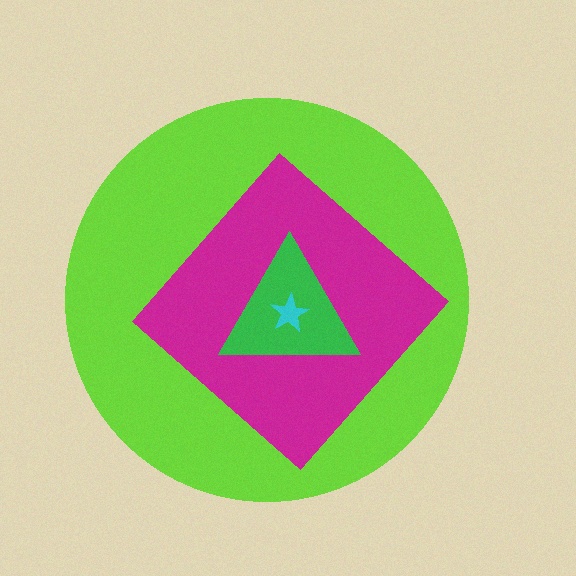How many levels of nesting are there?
4.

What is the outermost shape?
The lime circle.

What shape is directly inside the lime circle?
The magenta diamond.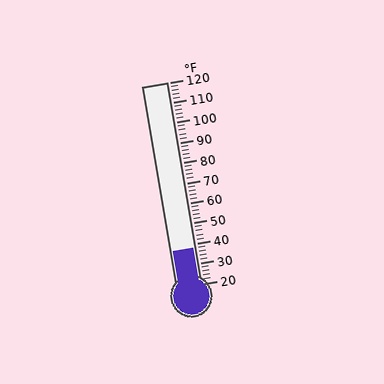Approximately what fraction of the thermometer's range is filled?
The thermometer is filled to approximately 20% of its range.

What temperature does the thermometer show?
The thermometer shows approximately 38°F.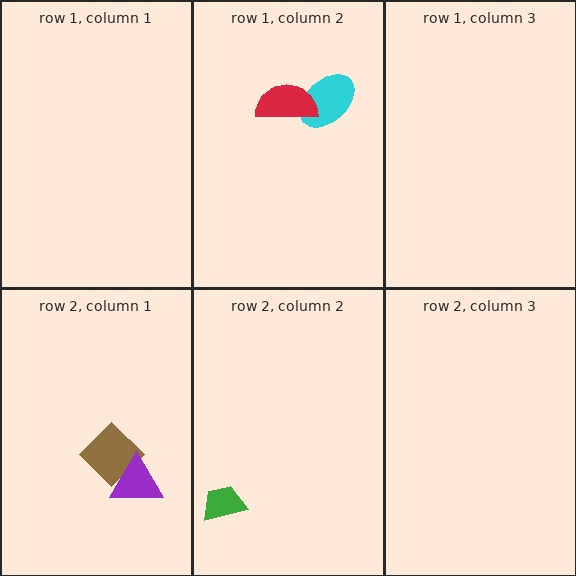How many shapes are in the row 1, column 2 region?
2.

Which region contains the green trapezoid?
The row 2, column 2 region.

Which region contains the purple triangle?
The row 2, column 1 region.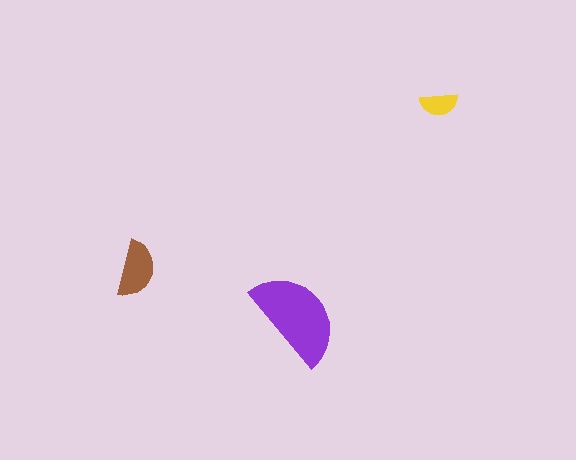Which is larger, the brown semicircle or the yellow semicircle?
The brown one.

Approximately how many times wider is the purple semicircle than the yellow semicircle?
About 2.5 times wider.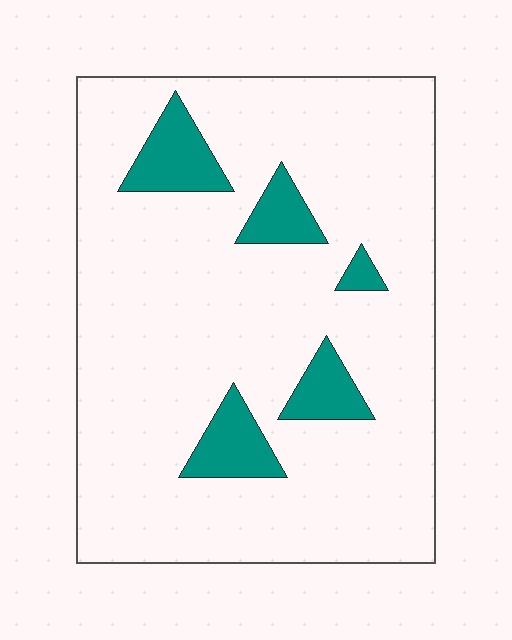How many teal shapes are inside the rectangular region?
5.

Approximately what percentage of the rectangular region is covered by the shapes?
Approximately 10%.